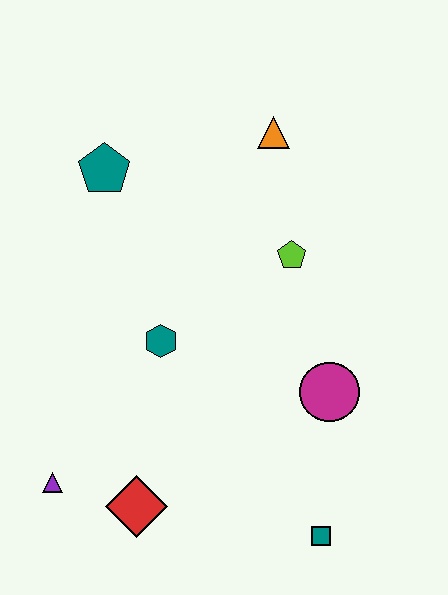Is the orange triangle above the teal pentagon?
Yes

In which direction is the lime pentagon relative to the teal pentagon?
The lime pentagon is to the right of the teal pentagon.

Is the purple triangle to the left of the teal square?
Yes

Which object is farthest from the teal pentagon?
The teal square is farthest from the teal pentagon.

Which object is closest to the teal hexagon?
The lime pentagon is closest to the teal hexagon.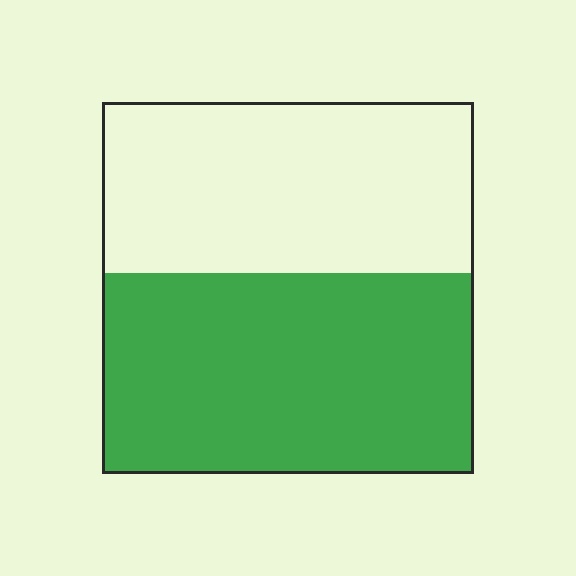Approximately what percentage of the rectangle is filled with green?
Approximately 55%.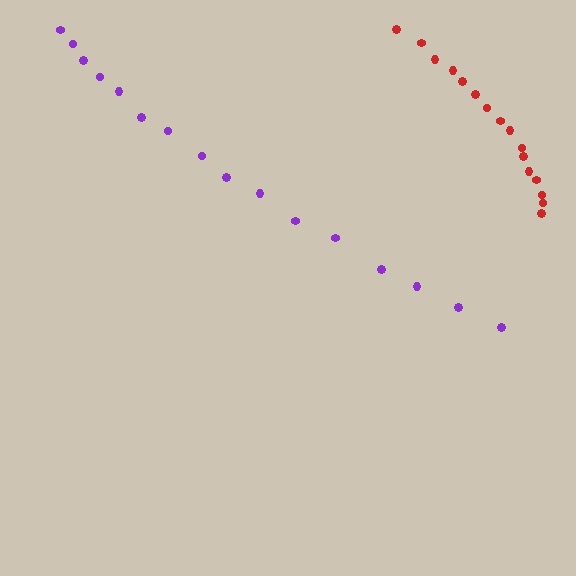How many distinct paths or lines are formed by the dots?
There are 2 distinct paths.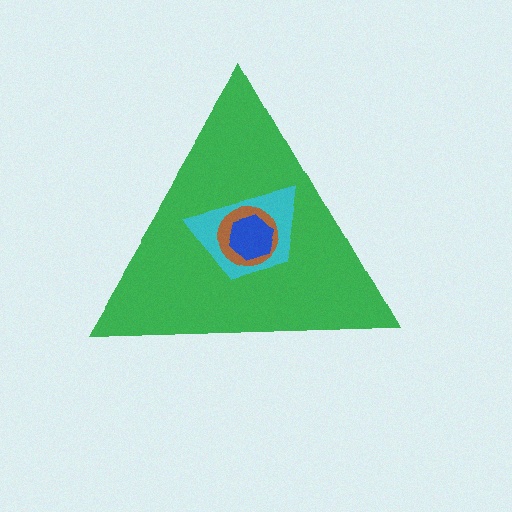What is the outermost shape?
The green triangle.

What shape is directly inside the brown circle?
The blue hexagon.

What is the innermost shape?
The blue hexagon.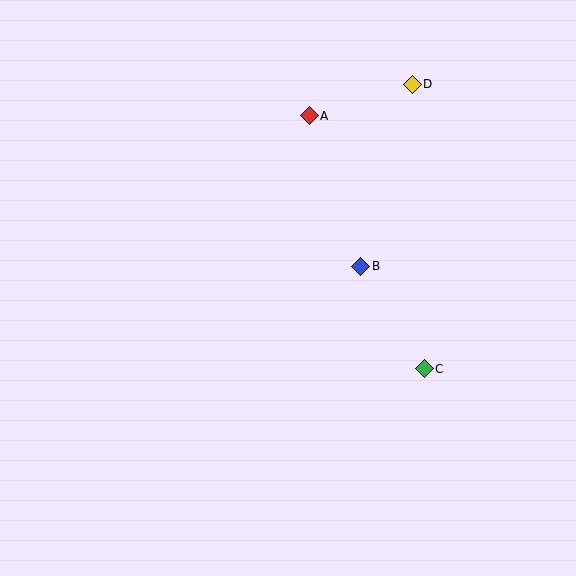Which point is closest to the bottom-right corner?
Point C is closest to the bottom-right corner.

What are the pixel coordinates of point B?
Point B is at (361, 266).